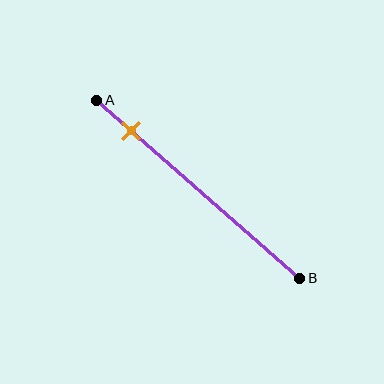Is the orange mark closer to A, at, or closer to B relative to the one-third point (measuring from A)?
The orange mark is closer to point A than the one-third point of segment AB.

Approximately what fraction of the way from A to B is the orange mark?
The orange mark is approximately 15% of the way from A to B.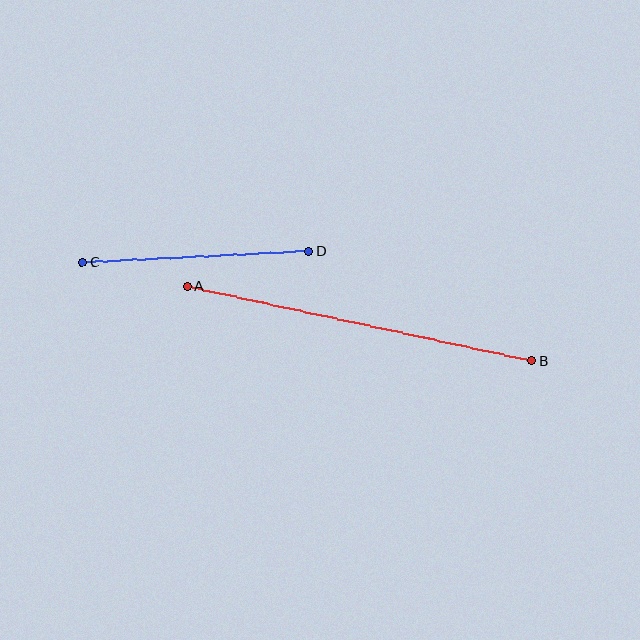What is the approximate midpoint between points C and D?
The midpoint is at approximately (196, 256) pixels.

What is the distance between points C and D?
The distance is approximately 226 pixels.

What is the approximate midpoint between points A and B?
The midpoint is at approximately (359, 323) pixels.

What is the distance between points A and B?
The distance is approximately 352 pixels.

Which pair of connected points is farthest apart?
Points A and B are farthest apart.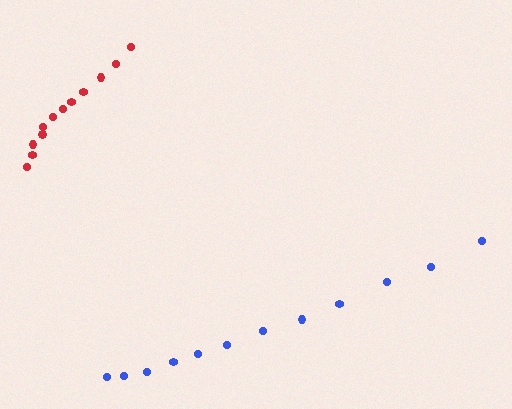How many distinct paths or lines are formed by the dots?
There are 2 distinct paths.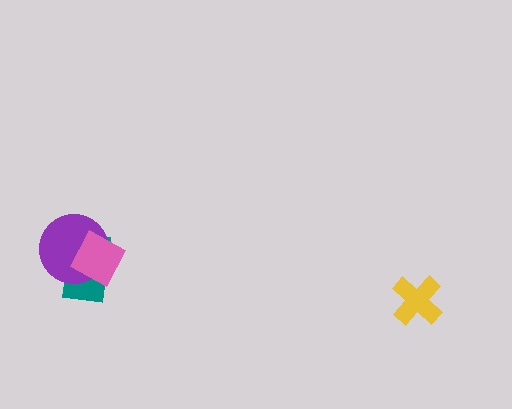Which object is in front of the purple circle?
The pink diamond is in front of the purple circle.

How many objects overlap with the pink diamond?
2 objects overlap with the pink diamond.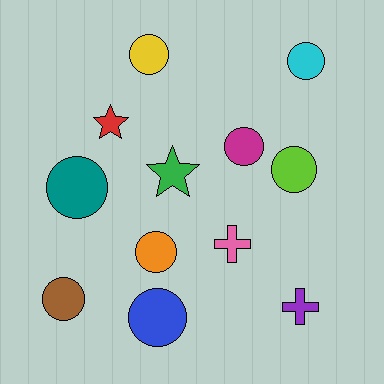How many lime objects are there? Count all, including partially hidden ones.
There is 1 lime object.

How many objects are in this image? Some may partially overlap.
There are 12 objects.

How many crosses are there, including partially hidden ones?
There are 2 crosses.